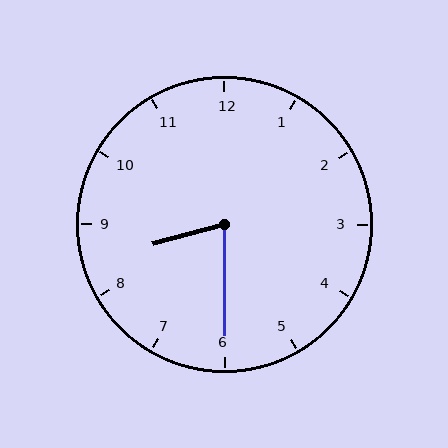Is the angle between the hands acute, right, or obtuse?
It is acute.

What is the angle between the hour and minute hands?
Approximately 75 degrees.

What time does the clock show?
8:30.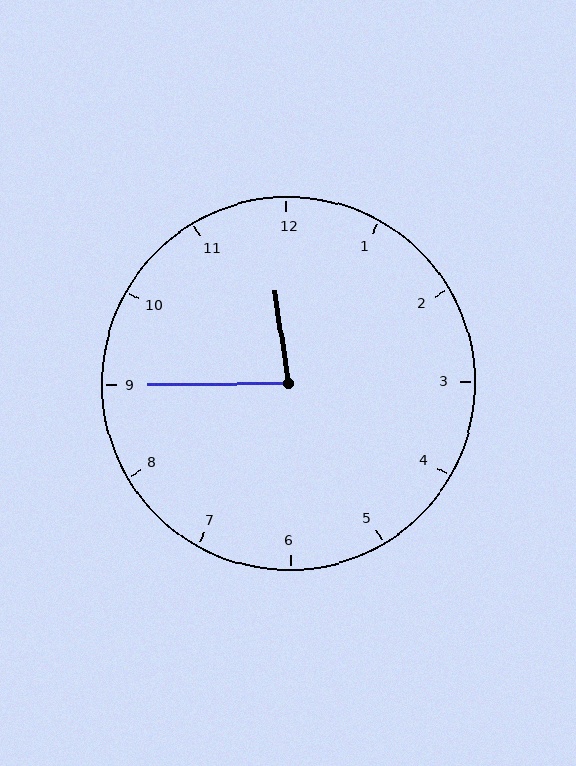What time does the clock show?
11:45.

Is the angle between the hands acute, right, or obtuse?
It is acute.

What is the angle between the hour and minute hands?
Approximately 82 degrees.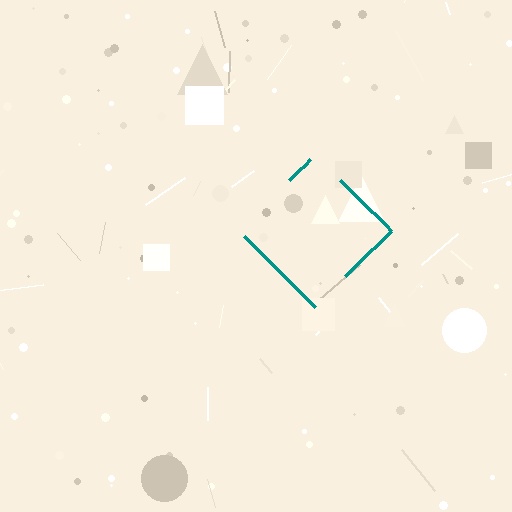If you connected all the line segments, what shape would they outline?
They would outline a diamond.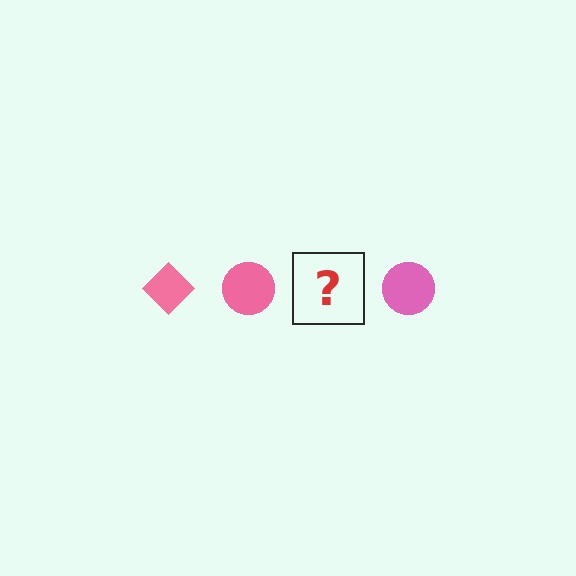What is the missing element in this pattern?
The missing element is a pink diamond.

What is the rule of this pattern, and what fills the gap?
The rule is that the pattern cycles through diamond, circle shapes in pink. The gap should be filled with a pink diamond.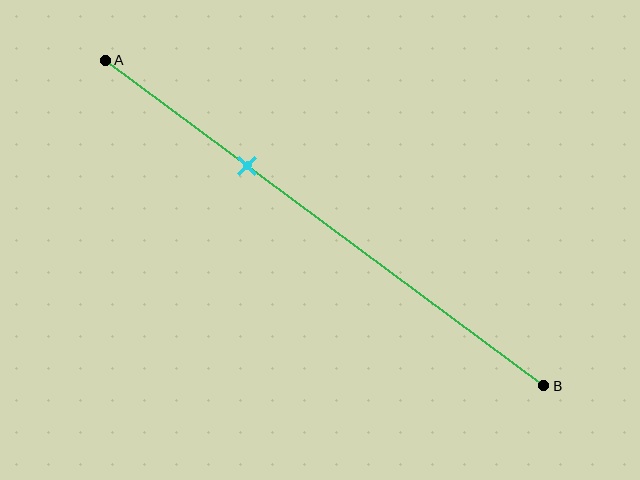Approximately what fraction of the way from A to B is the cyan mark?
The cyan mark is approximately 30% of the way from A to B.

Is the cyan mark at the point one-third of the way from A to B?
Yes, the mark is approximately at the one-third point.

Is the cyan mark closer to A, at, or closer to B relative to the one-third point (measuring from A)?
The cyan mark is approximately at the one-third point of segment AB.